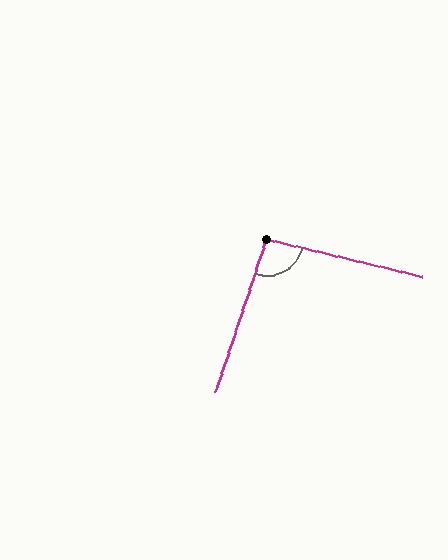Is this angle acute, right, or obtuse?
It is obtuse.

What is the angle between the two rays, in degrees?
Approximately 95 degrees.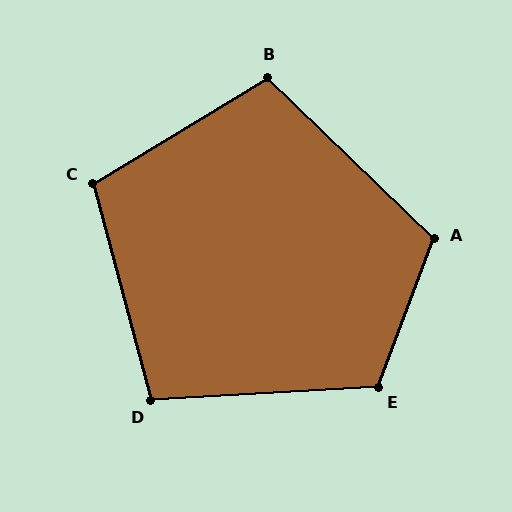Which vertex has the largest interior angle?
E, at approximately 114 degrees.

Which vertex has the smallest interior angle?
D, at approximately 102 degrees.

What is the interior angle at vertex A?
Approximately 113 degrees (obtuse).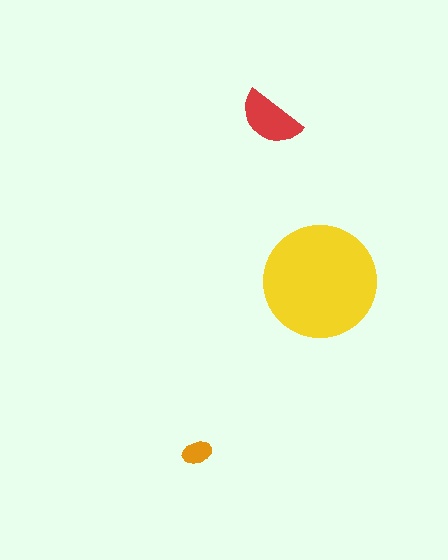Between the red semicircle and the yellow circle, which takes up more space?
The yellow circle.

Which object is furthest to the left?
The orange ellipse is leftmost.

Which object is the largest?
The yellow circle.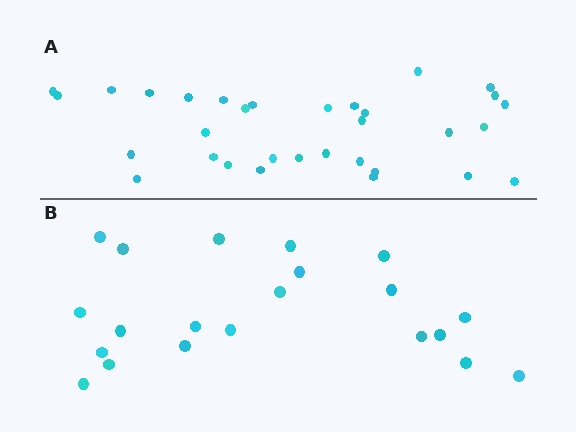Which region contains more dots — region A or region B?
Region A (the top region) has more dots.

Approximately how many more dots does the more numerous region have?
Region A has roughly 12 or so more dots than region B.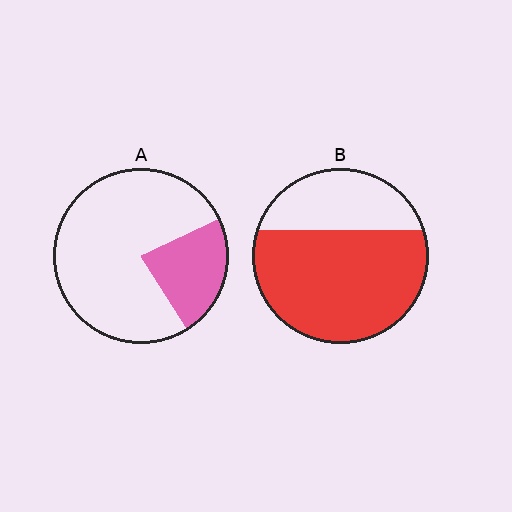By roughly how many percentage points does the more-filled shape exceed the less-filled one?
By roughly 45 percentage points (B over A).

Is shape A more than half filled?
No.